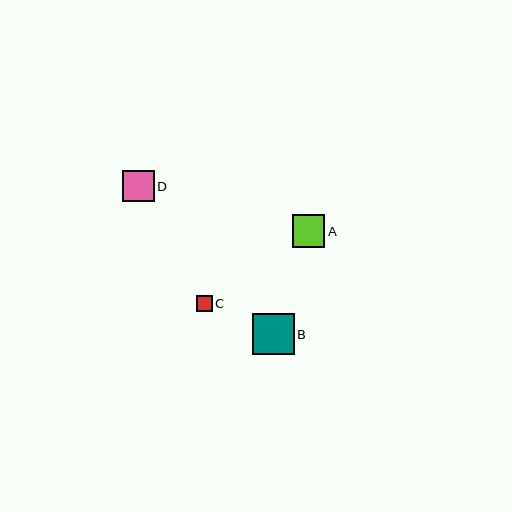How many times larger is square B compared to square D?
Square B is approximately 1.3 times the size of square D.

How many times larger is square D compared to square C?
Square D is approximately 2.0 times the size of square C.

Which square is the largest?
Square B is the largest with a size of approximately 41 pixels.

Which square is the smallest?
Square C is the smallest with a size of approximately 16 pixels.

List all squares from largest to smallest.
From largest to smallest: B, A, D, C.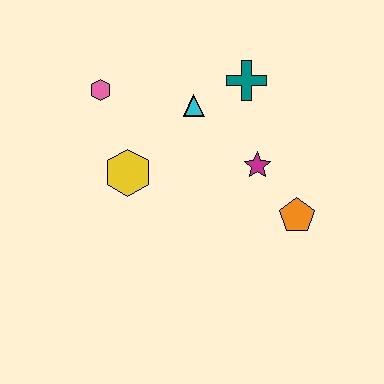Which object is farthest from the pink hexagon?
The orange pentagon is farthest from the pink hexagon.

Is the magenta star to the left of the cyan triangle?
No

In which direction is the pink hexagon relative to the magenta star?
The pink hexagon is to the left of the magenta star.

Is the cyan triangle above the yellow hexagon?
Yes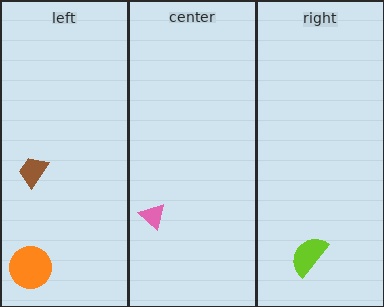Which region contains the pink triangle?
The center region.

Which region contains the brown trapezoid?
The left region.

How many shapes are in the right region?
1.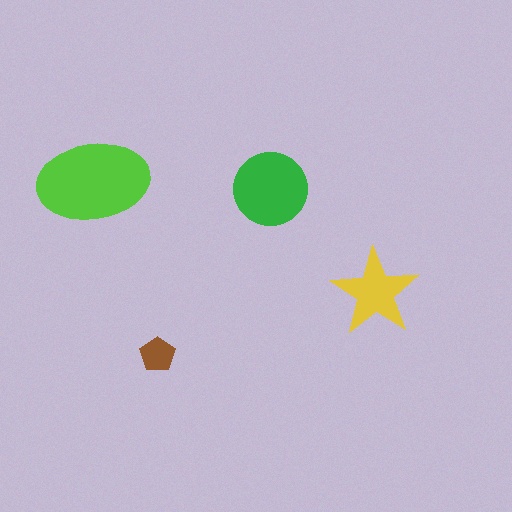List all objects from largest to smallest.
The lime ellipse, the green circle, the yellow star, the brown pentagon.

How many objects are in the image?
There are 4 objects in the image.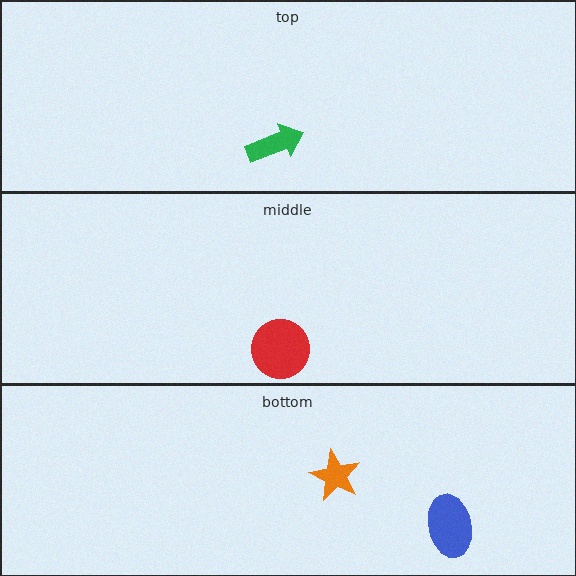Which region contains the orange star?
The bottom region.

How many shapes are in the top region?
1.